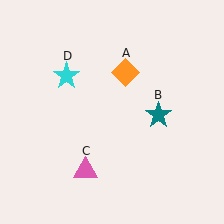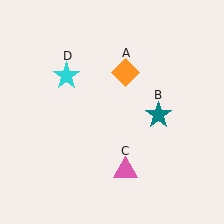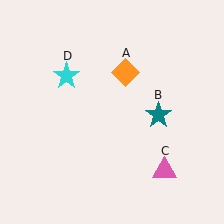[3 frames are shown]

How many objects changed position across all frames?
1 object changed position: pink triangle (object C).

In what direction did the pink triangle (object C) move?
The pink triangle (object C) moved right.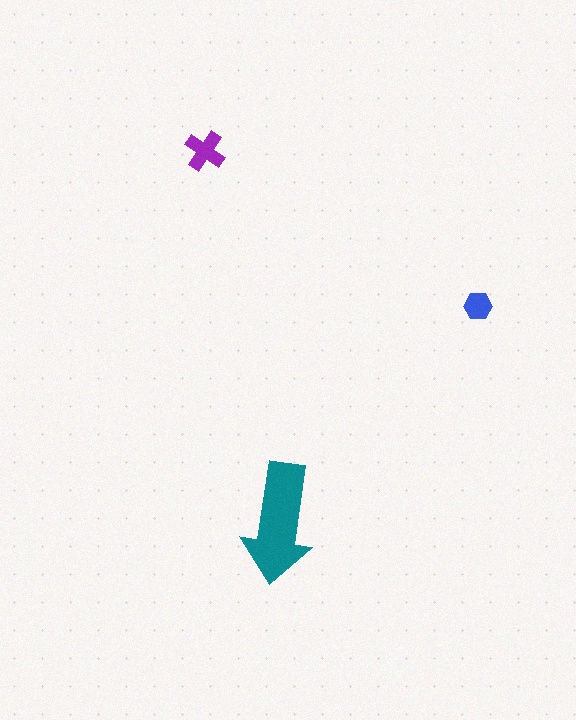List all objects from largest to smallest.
The teal arrow, the purple cross, the blue hexagon.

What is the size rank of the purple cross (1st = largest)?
2nd.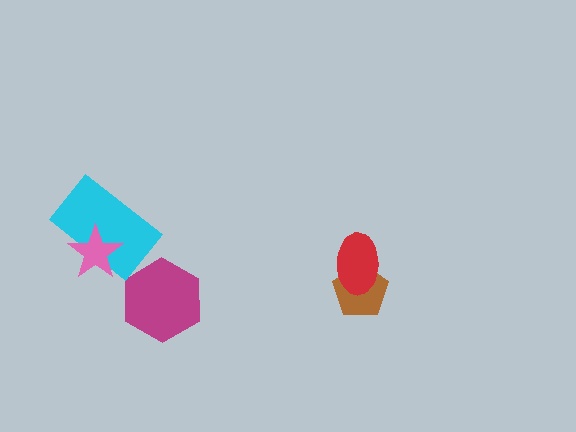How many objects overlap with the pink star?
1 object overlaps with the pink star.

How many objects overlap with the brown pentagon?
1 object overlaps with the brown pentagon.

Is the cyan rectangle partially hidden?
Yes, it is partially covered by another shape.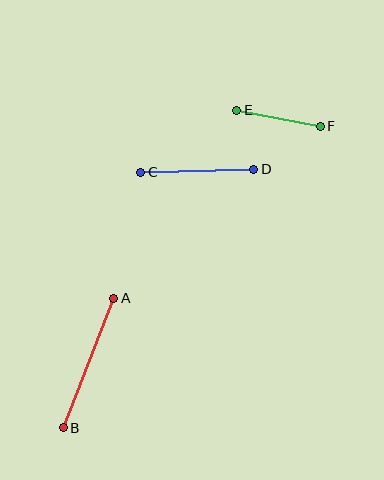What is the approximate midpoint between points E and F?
The midpoint is at approximately (278, 118) pixels.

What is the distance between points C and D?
The distance is approximately 113 pixels.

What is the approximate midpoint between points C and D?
The midpoint is at approximately (197, 171) pixels.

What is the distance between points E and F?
The distance is approximately 85 pixels.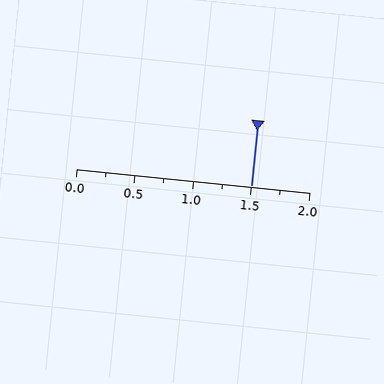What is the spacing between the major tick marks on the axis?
The major ticks are spaced 0.5 apart.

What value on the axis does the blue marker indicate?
The marker indicates approximately 1.5.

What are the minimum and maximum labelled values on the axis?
The axis runs from 0.0 to 2.0.